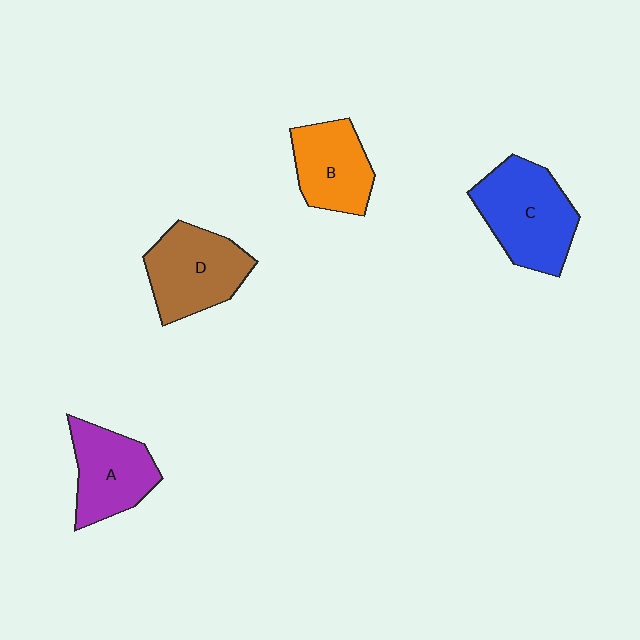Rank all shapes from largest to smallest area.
From largest to smallest: C (blue), D (brown), A (purple), B (orange).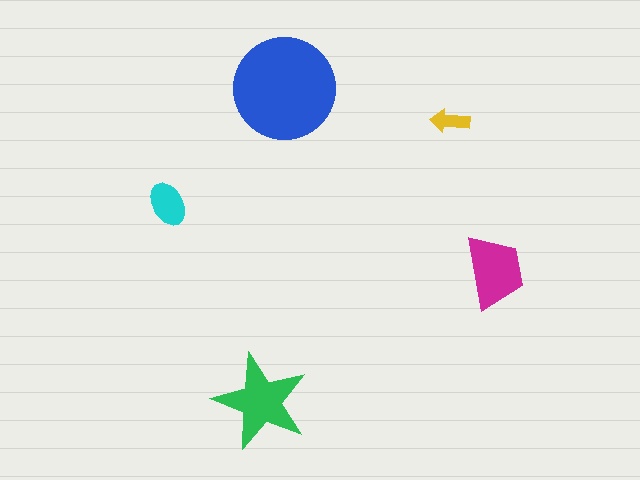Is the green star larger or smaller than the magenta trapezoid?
Larger.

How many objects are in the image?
There are 5 objects in the image.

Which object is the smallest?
The yellow arrow.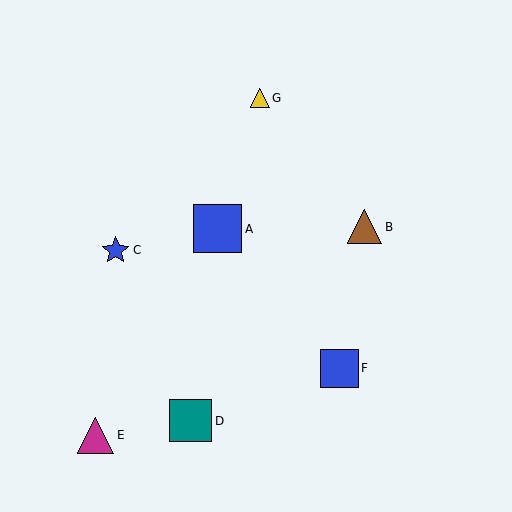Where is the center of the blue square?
The center of the blue square is at (218, 229).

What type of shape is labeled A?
Shape A is a blue square.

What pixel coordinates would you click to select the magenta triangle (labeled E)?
Click at (95, 435) to select the magenta triangle E.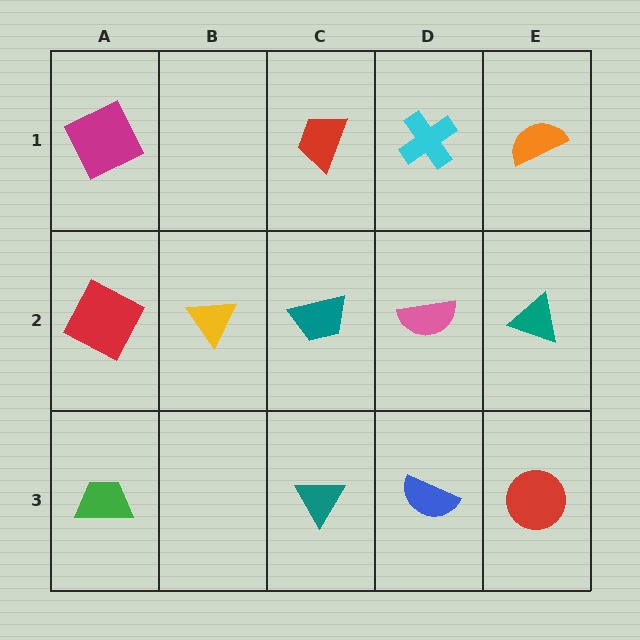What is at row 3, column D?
A blue semicircle.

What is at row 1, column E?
An orange semicircle.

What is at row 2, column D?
A pink semicircle.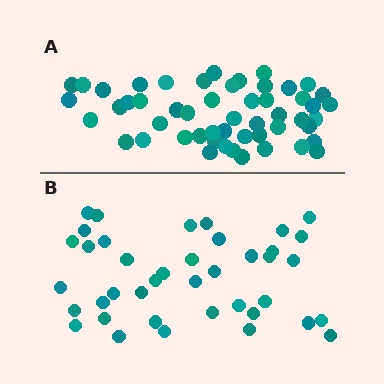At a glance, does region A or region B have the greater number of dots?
Region A (the top region) has more dots.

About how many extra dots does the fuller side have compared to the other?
Region A has roughly 12 or so more dots than region B.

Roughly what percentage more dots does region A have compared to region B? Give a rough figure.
About 30% more.